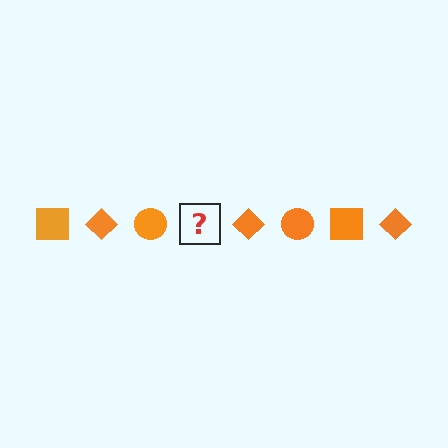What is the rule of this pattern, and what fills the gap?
The rule is that the pattern cycles through square, diamond, circle shapes in orange. The gap should be filled with an orange square.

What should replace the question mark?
The question mark should be replaced with an orange square.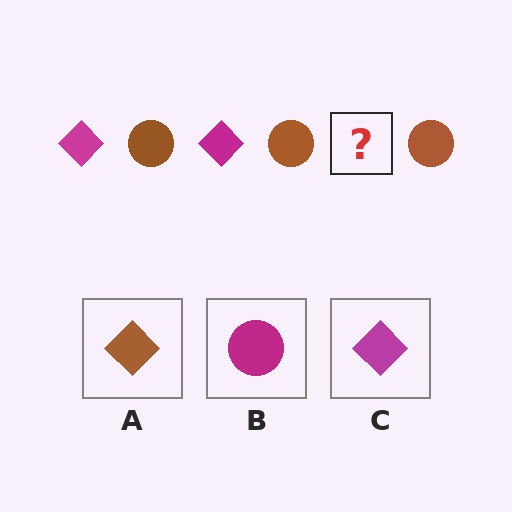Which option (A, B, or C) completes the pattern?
C.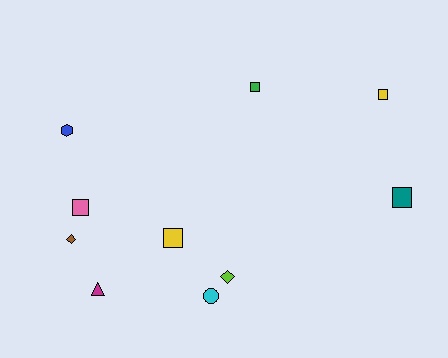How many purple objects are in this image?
There are no purple objects.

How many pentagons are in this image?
There are no pentagons.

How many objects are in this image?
There are 10 objects.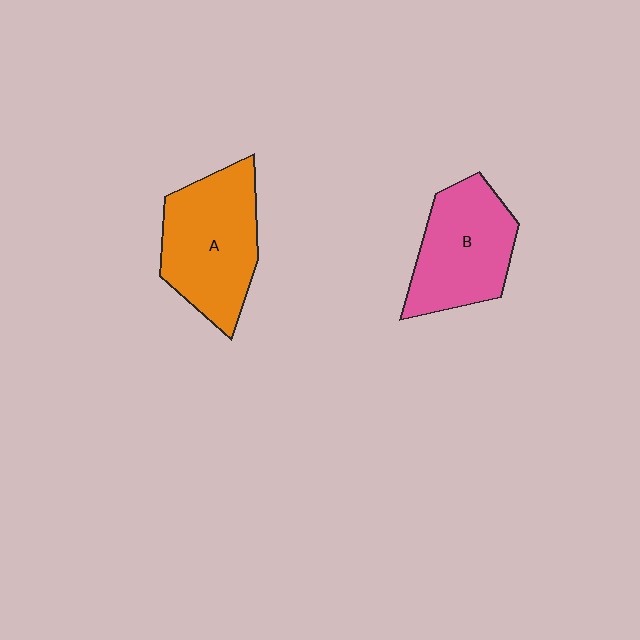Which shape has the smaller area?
Shape B (pink).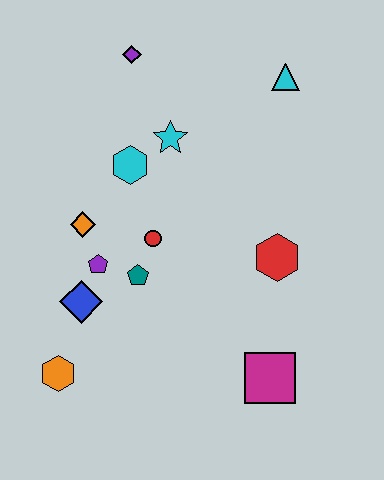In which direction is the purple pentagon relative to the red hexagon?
The purple pentagon is to the left of the red hexagon.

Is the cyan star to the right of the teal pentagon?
Yes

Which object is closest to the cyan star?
The cyan hexagon is closest to the cyan star.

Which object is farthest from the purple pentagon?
The cyan triangle is farthest from the purple pentagon.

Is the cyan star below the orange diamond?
No